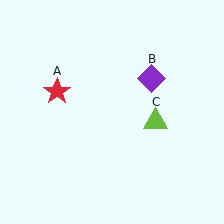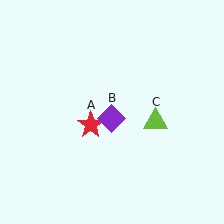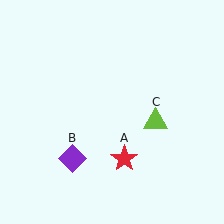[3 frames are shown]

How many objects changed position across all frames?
2 objects changed position: red star (object A), purple diamond (object B).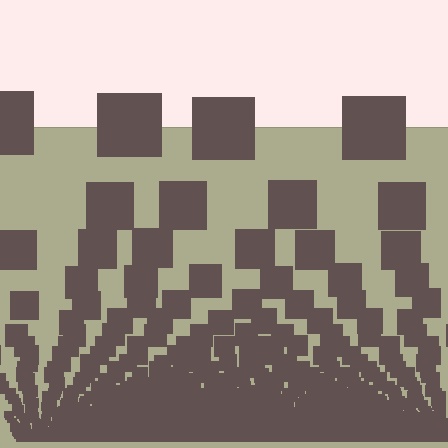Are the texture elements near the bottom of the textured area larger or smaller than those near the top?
Smaller. The gradient is inverted — elements near the bottom are smaller and denser.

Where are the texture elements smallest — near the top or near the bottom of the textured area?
Near the bottom.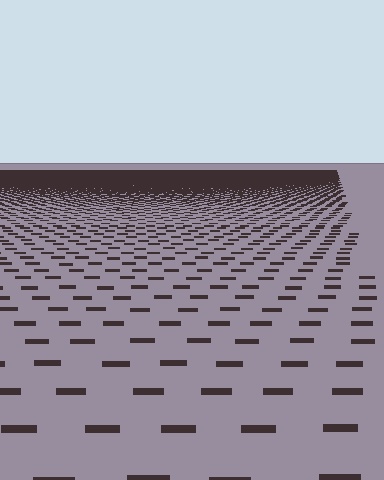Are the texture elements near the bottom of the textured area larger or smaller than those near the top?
Larger. Near the bottom, elements are closer to the viewer and appear at a bigger on-screen size.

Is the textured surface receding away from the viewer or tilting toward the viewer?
The surface is receding away from the viewer. Texture elements get smaller and denser toward the top.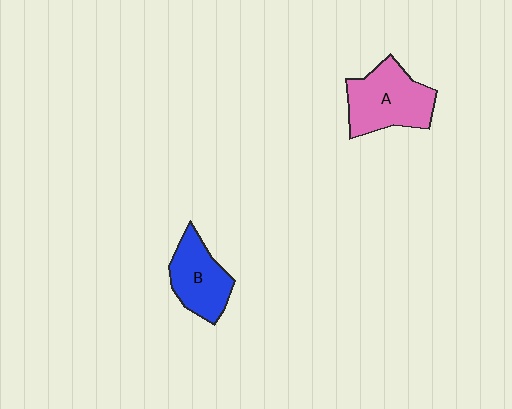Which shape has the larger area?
Shape A (pink).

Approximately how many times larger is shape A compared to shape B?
Approximately 1.3 times.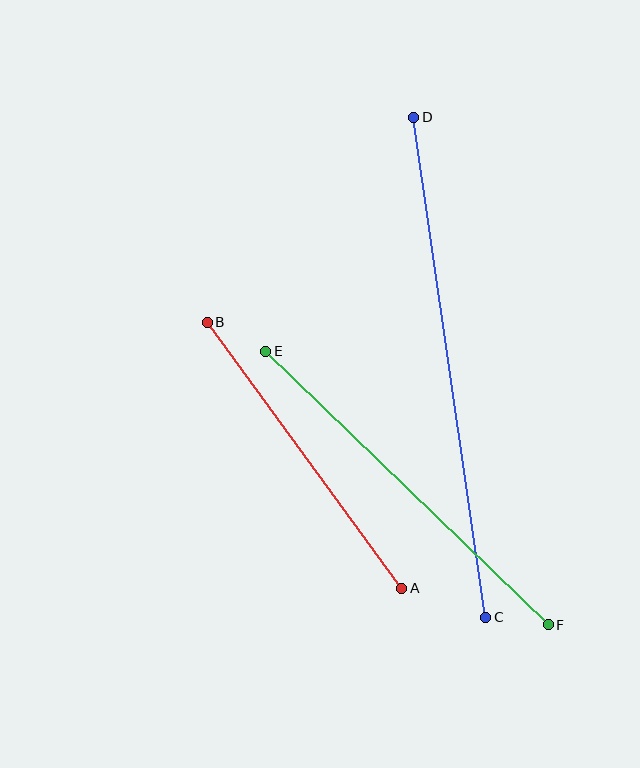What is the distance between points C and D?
The distance is approximately 505 pixels.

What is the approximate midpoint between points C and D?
The midpoint is at approximately (450, 367) pixels.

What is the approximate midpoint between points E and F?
The midpoint is at approximately (407, 488) pixels.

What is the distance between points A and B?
The distance is approximately 329 pixels.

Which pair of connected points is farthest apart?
Points C and D are farthest apart.